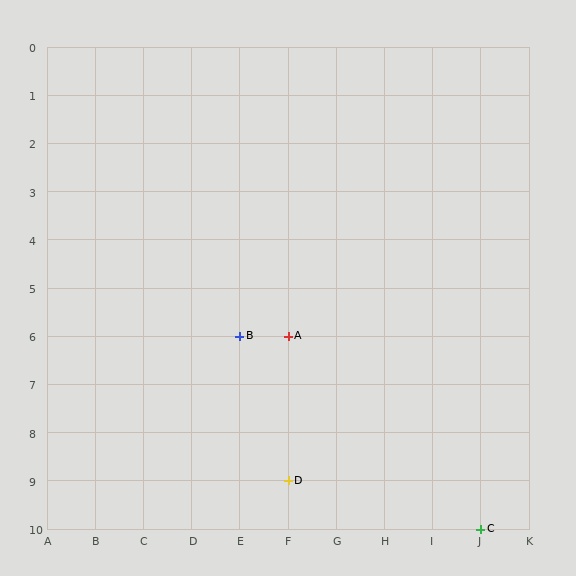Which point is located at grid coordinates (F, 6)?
Point A is at (F, 6).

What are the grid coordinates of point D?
Point D is at grid coordinates (F, 9).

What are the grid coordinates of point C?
Point C is at grid coordinates (J, 10).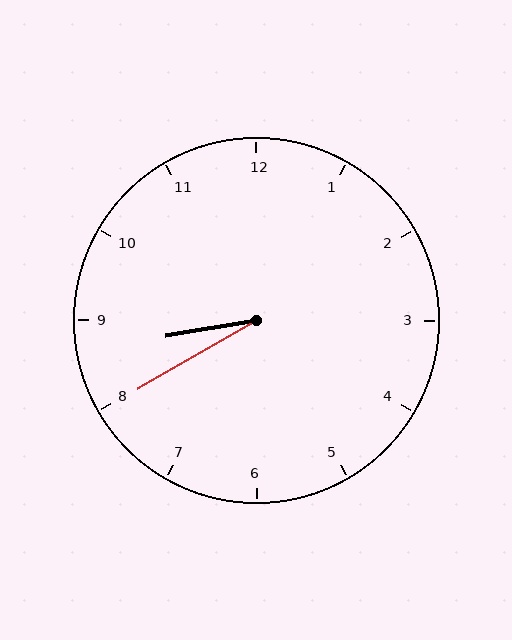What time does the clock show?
8:40.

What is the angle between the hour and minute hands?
Approximately 20 degrees.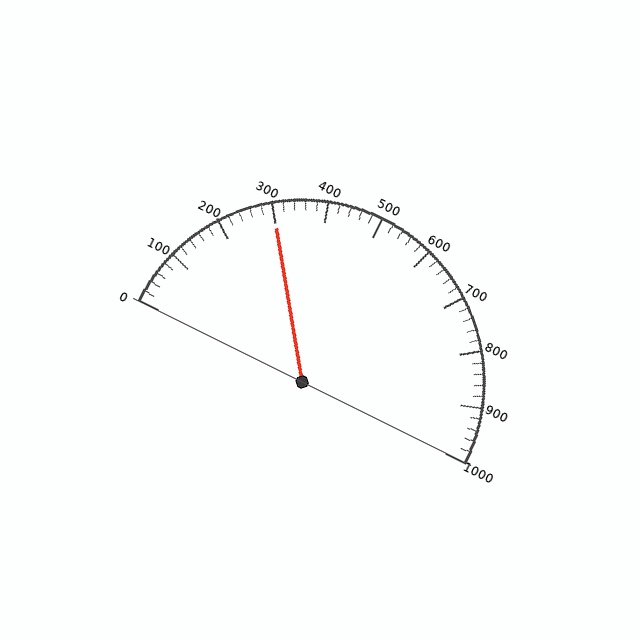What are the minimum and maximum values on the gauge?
The gauge ranges from 0 to 1000.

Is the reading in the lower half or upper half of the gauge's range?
The reading is in the lower half of the range (0 to 1000).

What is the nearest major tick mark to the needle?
The nearest major tick mark is 300.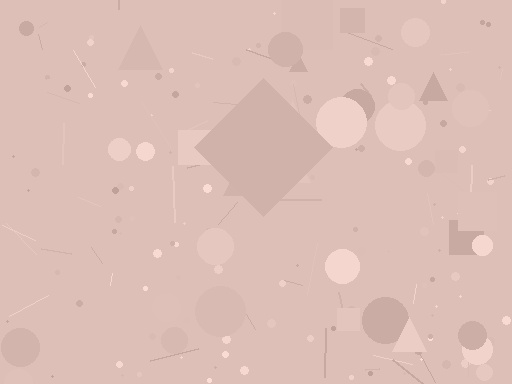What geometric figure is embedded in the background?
A diamond is embedded in the background.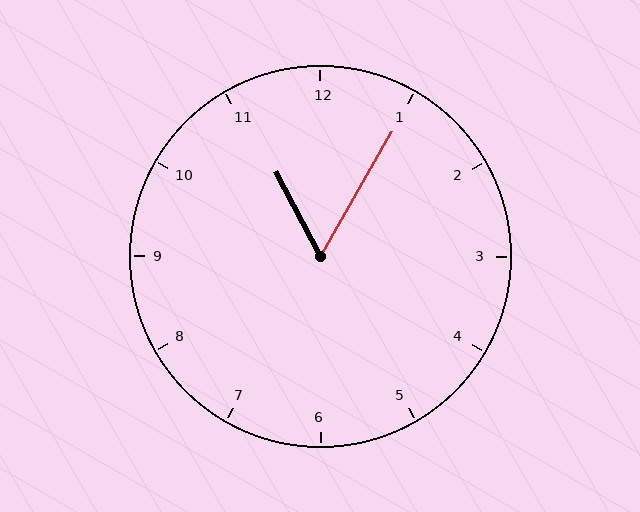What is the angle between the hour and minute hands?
Approximately 58 degrees.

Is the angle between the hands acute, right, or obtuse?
It is acute.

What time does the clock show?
11:05.